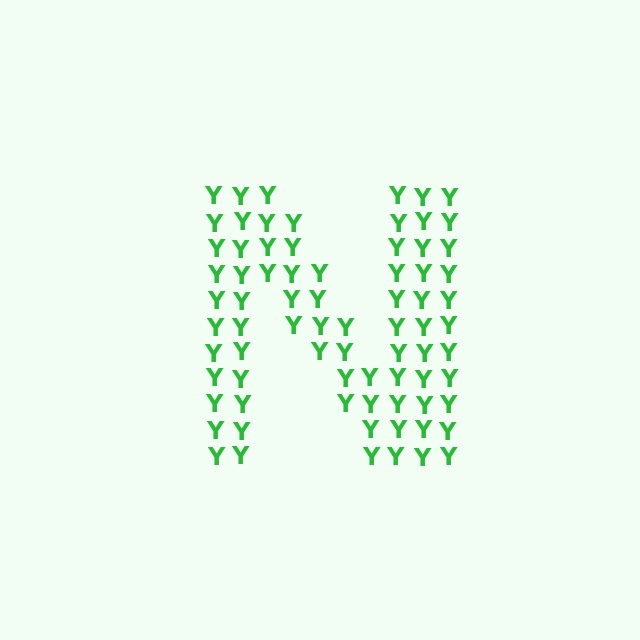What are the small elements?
The small elements are letter Y's.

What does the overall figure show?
The overall figure shows the letter N.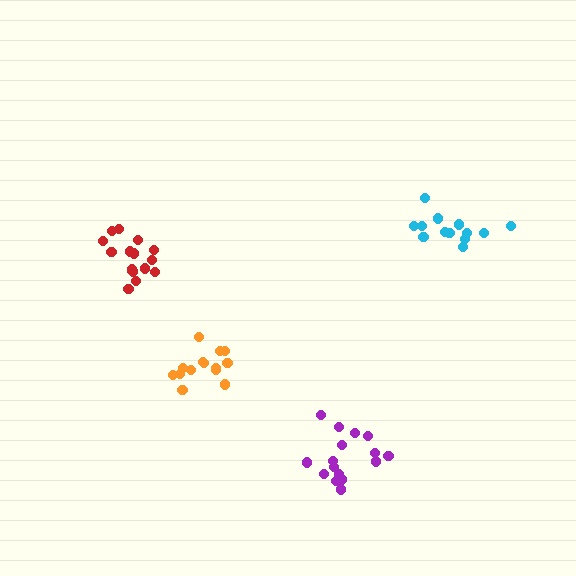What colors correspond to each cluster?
The clusters are colored: cyan, orange, red, purple.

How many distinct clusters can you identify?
There are 4 distinct clusters.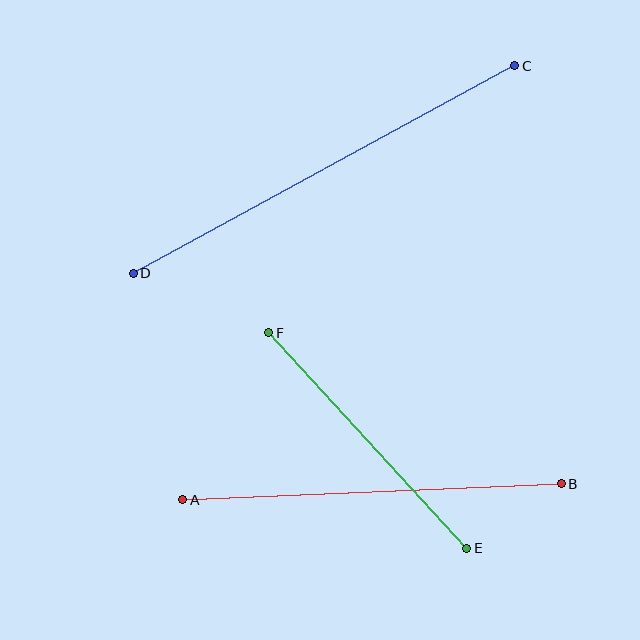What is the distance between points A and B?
The distance is approximately 379 pixels.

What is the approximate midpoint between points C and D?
The midpoint is at approximately (324, 170) pixels.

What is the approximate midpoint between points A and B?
The midpoint is at approximately (372, 492) pixels.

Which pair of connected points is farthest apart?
Points C and D are farthest apart.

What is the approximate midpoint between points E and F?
The midpoint is at approximately (368, 440) pixels.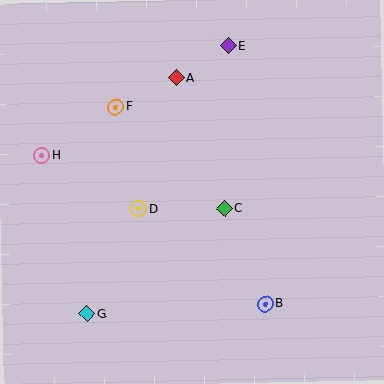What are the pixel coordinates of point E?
Point E is at (228, 46).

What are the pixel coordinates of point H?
Point H is at (42, 155).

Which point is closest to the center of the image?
Point C at (224, 209) is closest to the center.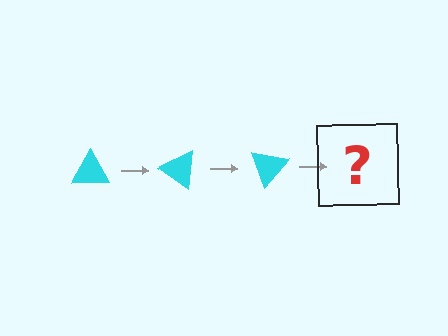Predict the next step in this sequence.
The next step is a cyan triangle rotated 105 degrees.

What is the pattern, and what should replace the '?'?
The pattern is that the triangle rotates 35 degrees each step. The '?' should be a cyan triangle rotated 105 degrees.